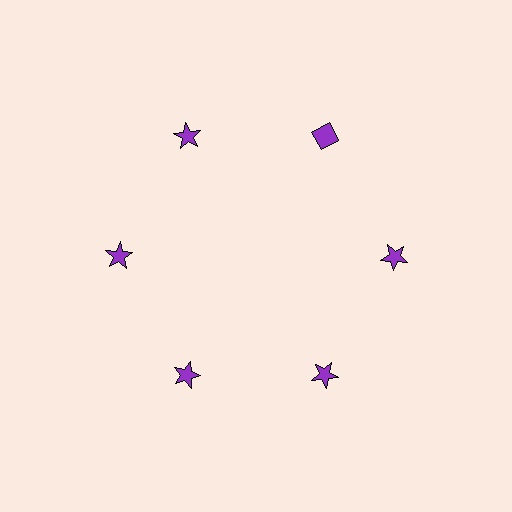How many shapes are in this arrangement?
There are 6 shapes arranged in a ring pattern.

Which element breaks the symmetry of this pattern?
The purple diamond at roughly the 1 o'clock position breaks the symmetry. All other shapes are purple stars.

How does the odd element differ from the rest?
It has a different shape: diamond instead of star.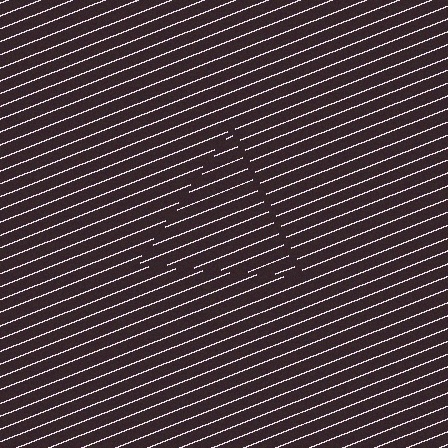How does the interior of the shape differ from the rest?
The interior of the shape contains the same grating, shifted by half a period — the contour is defined by the phase discontinuity where line-ends from the inner and outer gratings abut.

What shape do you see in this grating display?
An illusory triangle. The interior of the shape contains the same grating, shifted by half a period — the contour is defined by the phase discontinuity where line-ends from the inner and outer gratings abut.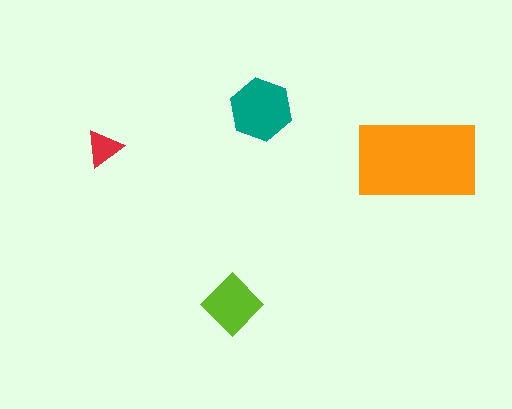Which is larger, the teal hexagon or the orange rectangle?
The orange rectangle.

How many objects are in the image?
There are 4 objects in the image.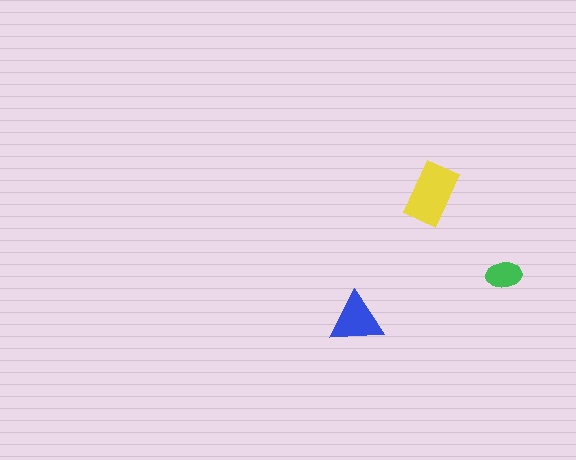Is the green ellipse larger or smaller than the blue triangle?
Smaller.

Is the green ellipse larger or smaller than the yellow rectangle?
Smaller.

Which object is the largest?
The yellow rectangle.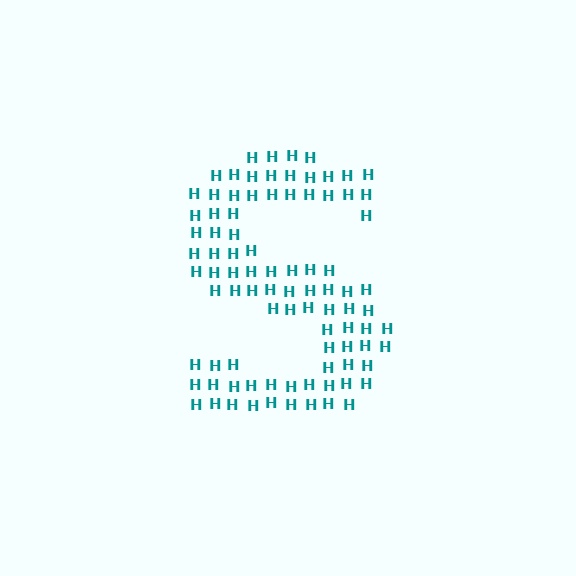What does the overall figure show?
The overall figure shows the letter S.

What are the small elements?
The small elements are letter H's.